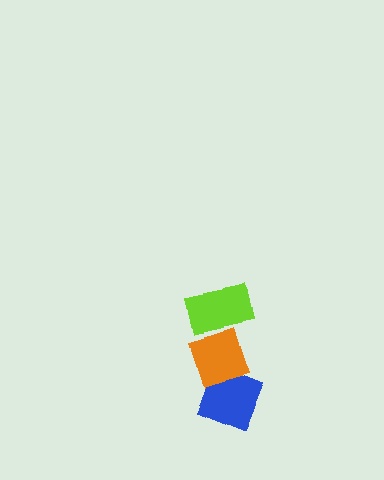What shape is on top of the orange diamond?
The lime rectangle is on top of the orange diamond.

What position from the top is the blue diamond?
The blue diamond is 3rd from the top.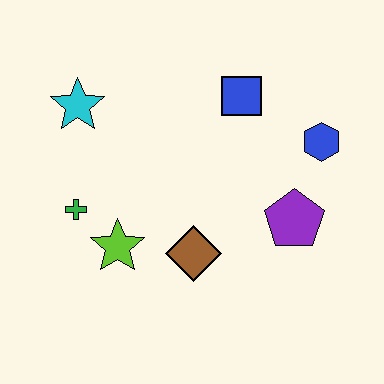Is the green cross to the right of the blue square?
No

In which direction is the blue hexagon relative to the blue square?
The blue hexagon is to the right of the blue square.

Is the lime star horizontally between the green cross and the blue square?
Yes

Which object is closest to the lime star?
The green cross is closest to the lime star.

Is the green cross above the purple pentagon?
Yes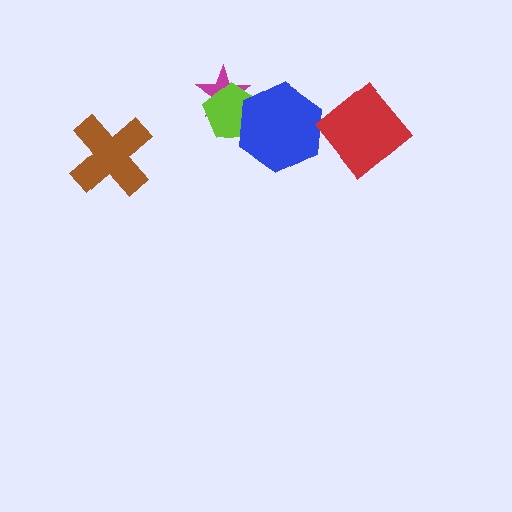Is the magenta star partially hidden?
Yes, it is partially covered by another shape.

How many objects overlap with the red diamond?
1 object overlaps with the red diamond.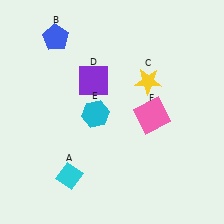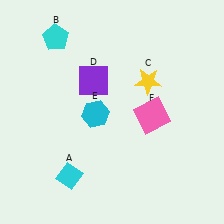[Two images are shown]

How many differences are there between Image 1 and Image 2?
There is 1 difference between the two images.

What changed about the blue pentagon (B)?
In Image 1, B is blue. In Image 2, it changed to cyan.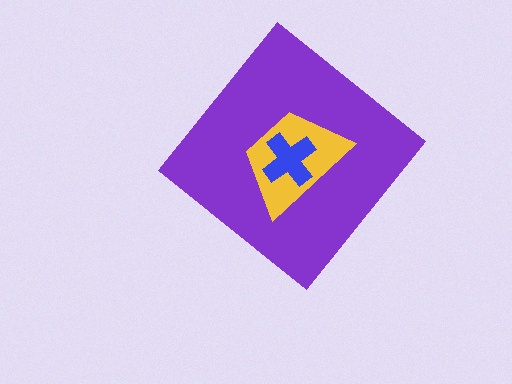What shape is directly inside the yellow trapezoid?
The blue cross.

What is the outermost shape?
The purple diamond.